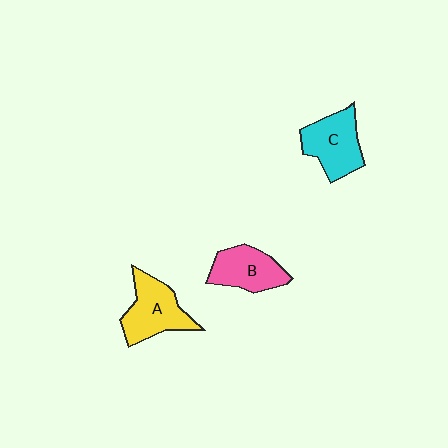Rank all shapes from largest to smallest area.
From largest to smallest: A (yellow), C (cyan), B (pink).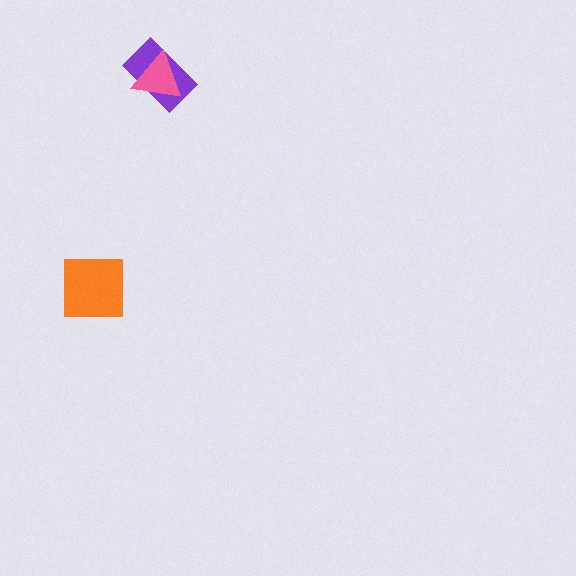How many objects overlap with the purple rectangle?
1 object overlaps with the purple rectangle.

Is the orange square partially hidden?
No, no other shape covers it.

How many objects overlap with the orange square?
0 objects overlap with the orange square.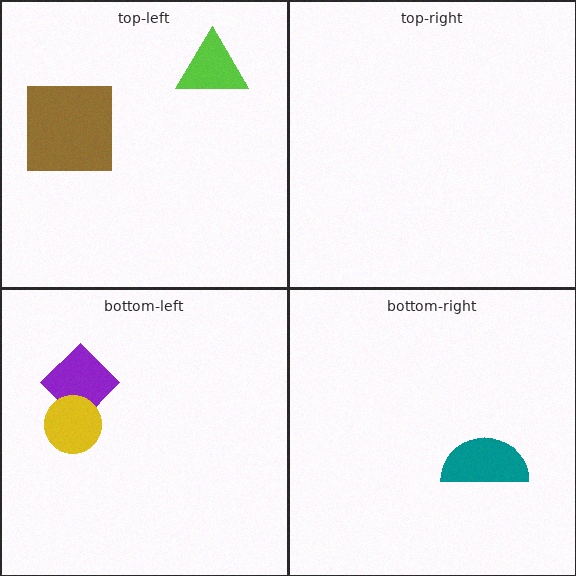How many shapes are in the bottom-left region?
2.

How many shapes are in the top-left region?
2.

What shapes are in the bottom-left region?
The purple diamond, the yellow circle.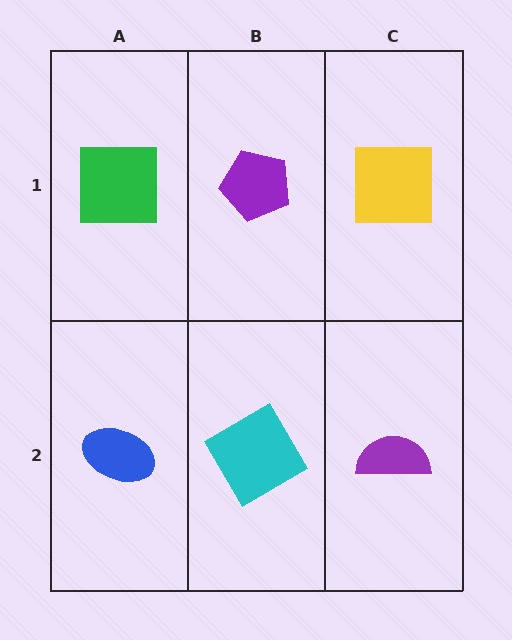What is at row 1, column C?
A yellow square.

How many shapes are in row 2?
3 shapes.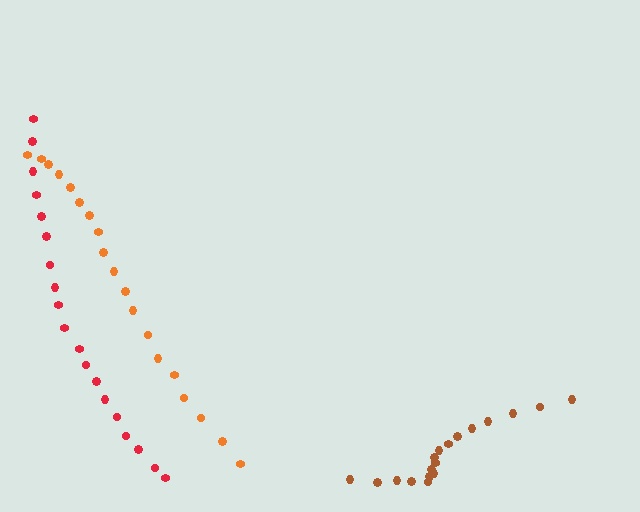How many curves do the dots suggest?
There are 3 distinct paths.